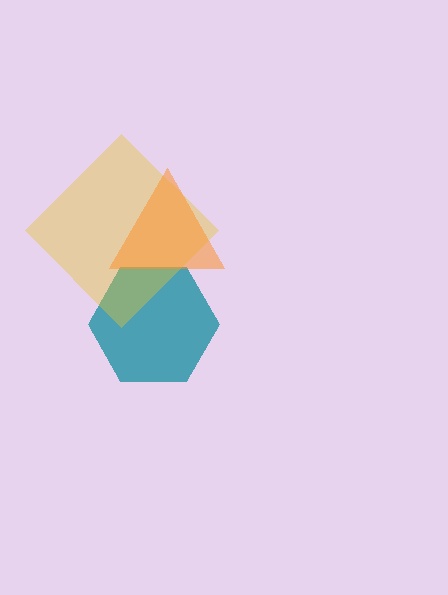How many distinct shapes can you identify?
There are 3 distinct shapes: a teal hexagon, a yellow diamond, an orange triangle.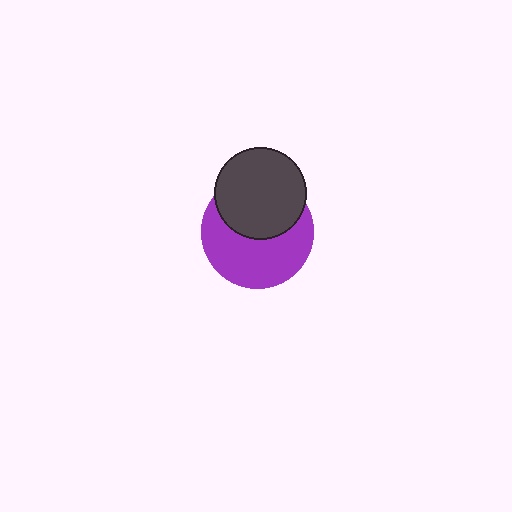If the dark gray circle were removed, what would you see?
You would see the complete purple circle.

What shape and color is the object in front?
The object in front is a dark gray circle.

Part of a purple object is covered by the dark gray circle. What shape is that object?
It is a circle.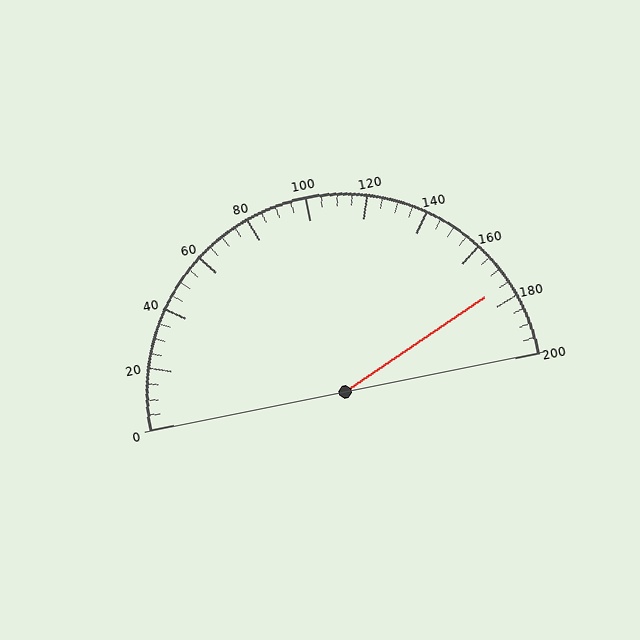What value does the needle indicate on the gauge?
The needle indicates approximately 175.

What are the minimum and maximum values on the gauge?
The gauge ranges from 0 to 200.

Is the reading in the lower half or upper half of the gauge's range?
The reading is in the upper half of the range (0 to 200).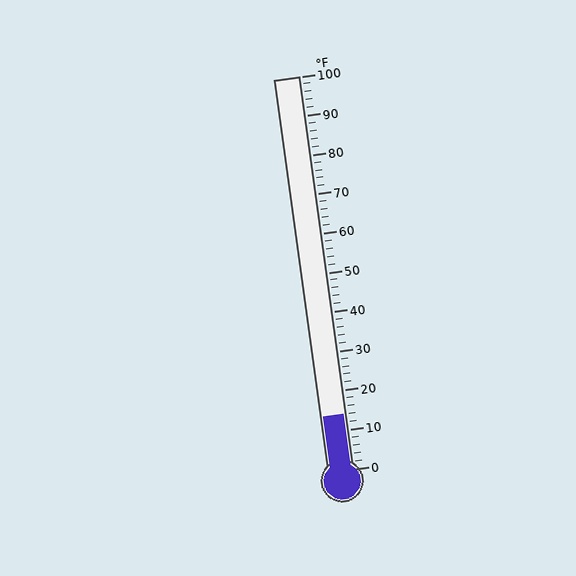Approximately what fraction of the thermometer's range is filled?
The thermometer is filled to approximately 15% of its range.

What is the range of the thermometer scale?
The thermometer scale ranges from 0°F to 100°F.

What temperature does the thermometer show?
The thermometer shows approximately 14°F.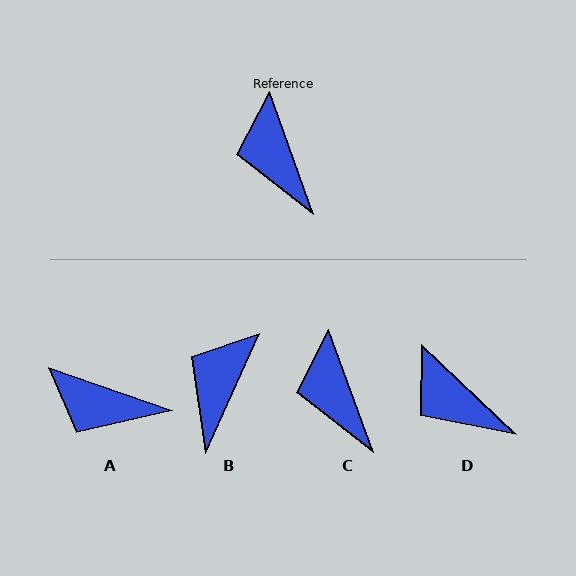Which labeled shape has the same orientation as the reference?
C.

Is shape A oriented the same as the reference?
No, it is off by about 51 degrees.